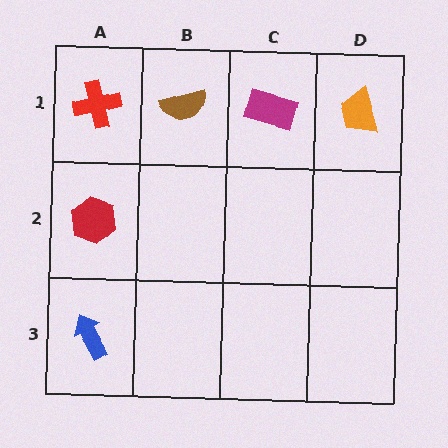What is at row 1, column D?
An orange trapezoid.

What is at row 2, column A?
A red hexagon.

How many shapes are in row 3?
1 shape.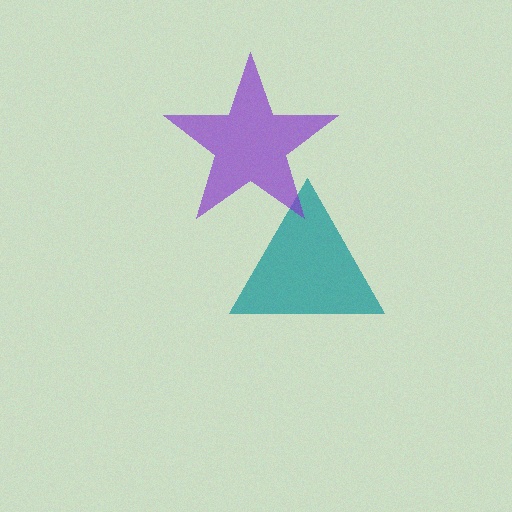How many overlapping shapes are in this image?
There are 2 overlapping shapes in the image.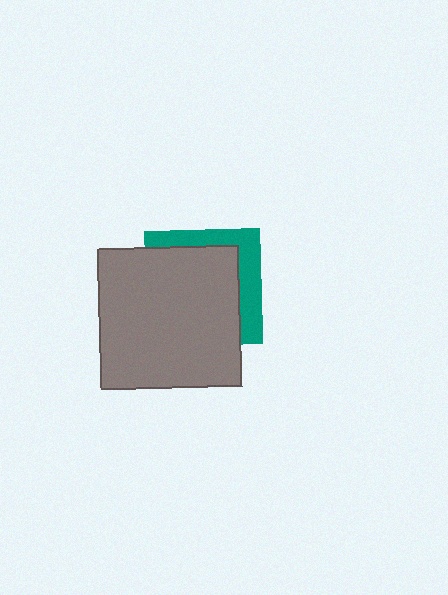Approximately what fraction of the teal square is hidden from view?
Roughly 70% of the teal square is hidden behind the gray square.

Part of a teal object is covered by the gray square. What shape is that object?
It is a square.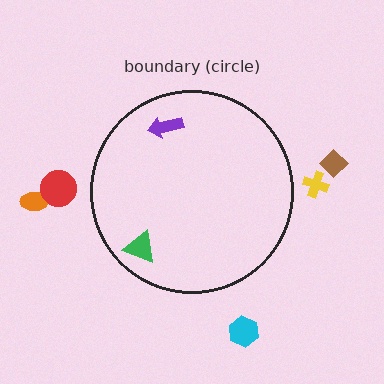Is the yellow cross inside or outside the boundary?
Outside.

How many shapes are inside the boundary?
2 inside, 5 outside.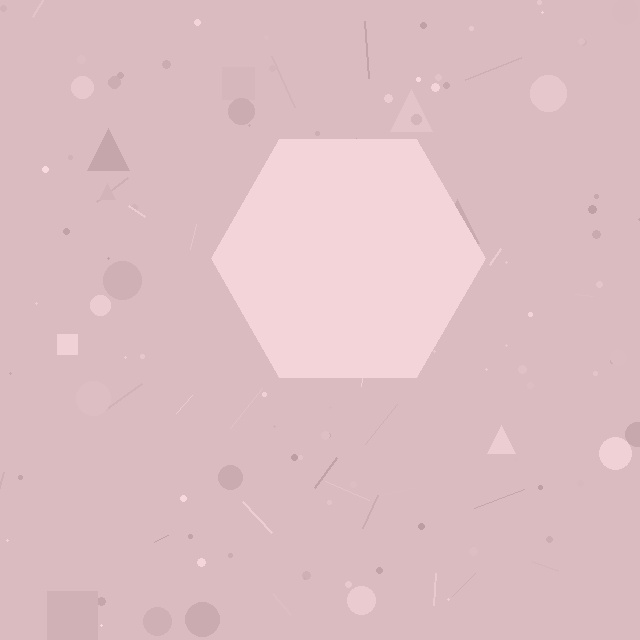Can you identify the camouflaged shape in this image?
The camouflaged shape is a hexagon.